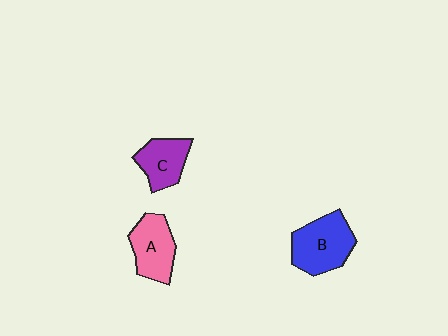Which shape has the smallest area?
Shape C (purple).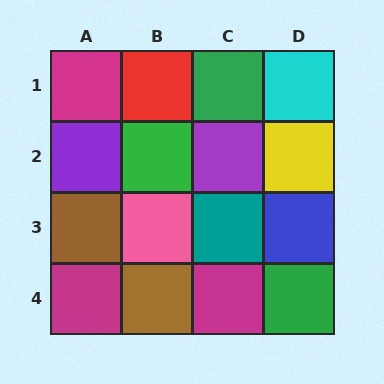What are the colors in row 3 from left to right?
Brown, pink, teal, blue.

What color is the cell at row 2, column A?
Purple.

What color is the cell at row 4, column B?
Brown.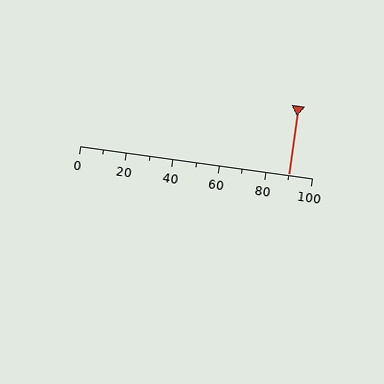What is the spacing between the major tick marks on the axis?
The major ticks are spaced 20 apart.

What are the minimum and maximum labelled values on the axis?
The axis runs from 0 to 100.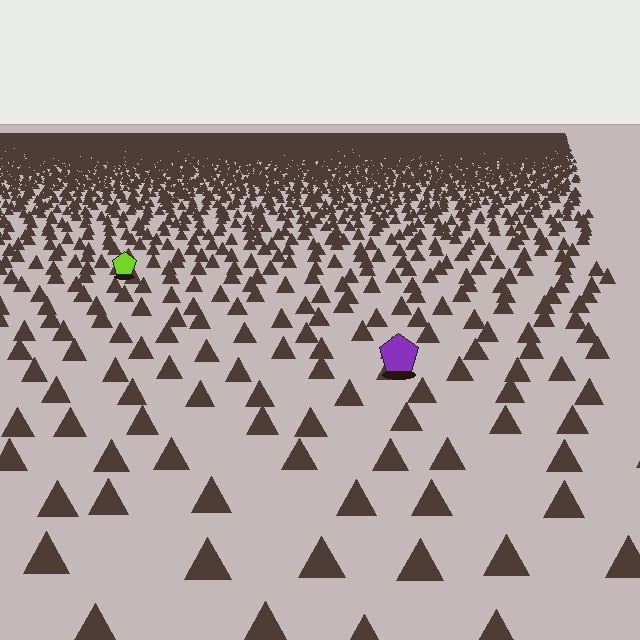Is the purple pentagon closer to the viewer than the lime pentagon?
Yes. The purple pentagon is closer — you can tell from the texture gradient: the ground texture is coarser near it.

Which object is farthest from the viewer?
The lime pentagon is farthest from the viewer. It appears smaller and the ground texture around it is denser.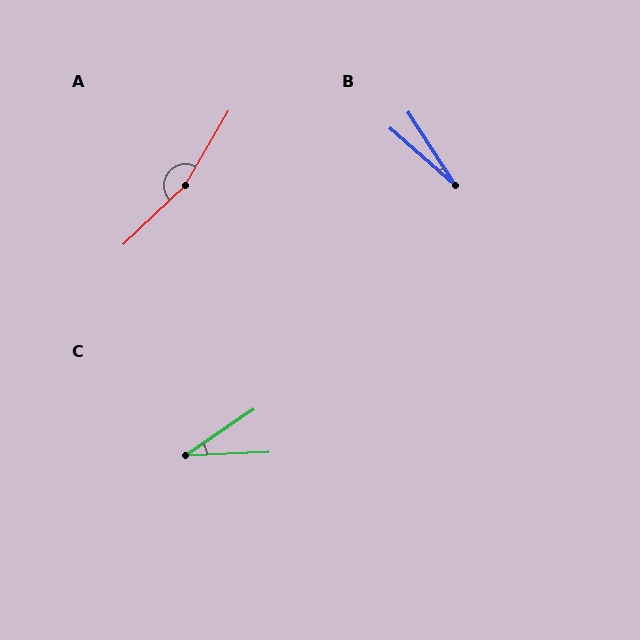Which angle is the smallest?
B, at approximately 16 degrees.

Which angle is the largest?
A, at approximately 164 degrees.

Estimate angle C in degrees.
Approximately 32 degrees.